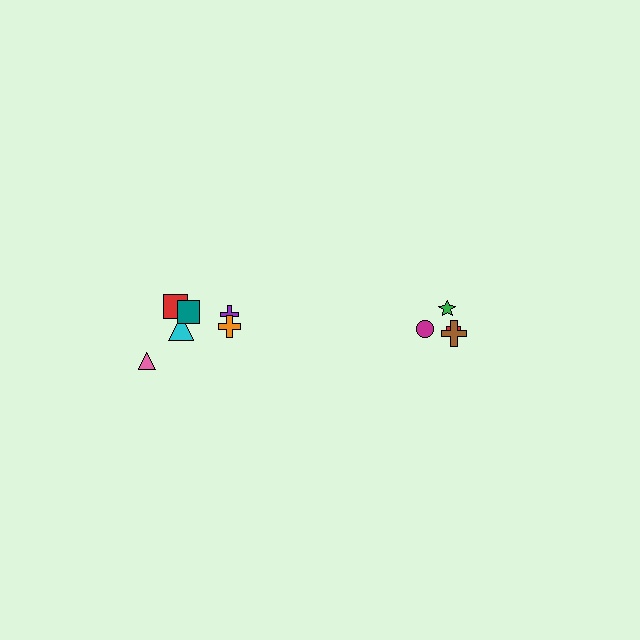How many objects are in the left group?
There are 6 objects.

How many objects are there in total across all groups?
There are 10 objects.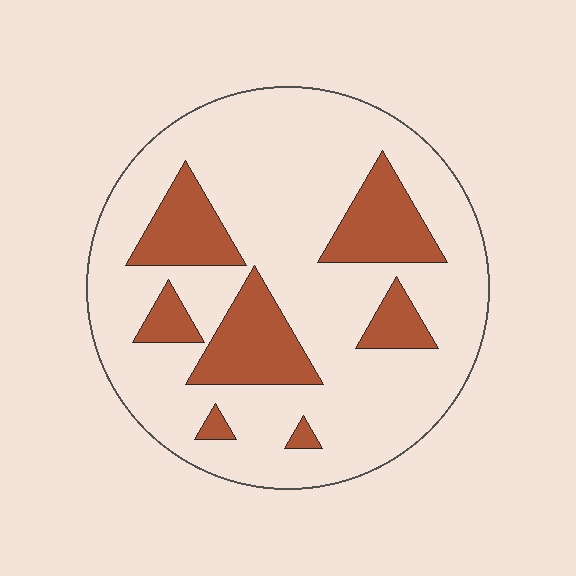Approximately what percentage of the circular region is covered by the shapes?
Approximately 25%.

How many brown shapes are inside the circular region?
7.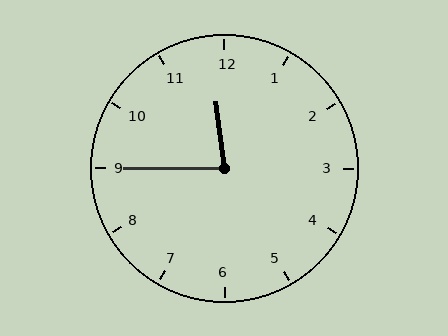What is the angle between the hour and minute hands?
Approximately 82 degrees.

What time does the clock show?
11:45.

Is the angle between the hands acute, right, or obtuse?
It is acute.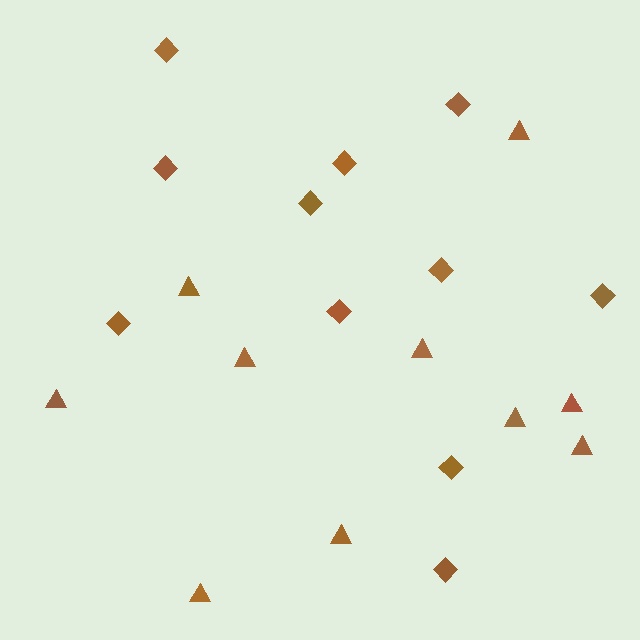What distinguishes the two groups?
There are 2 groups: one group of triangles (10) and one group of diamonds (11).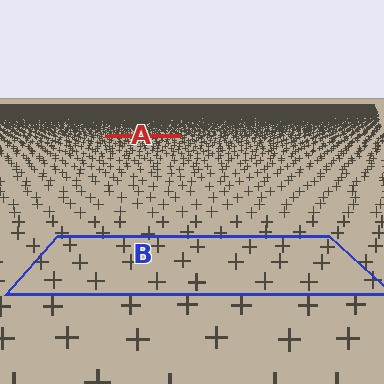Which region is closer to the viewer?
Region B is closer. The texture elements there are larger and more spread out.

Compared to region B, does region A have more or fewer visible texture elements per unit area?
Region A has more texture elements per unit area — they are packed more densely because it is farther away.